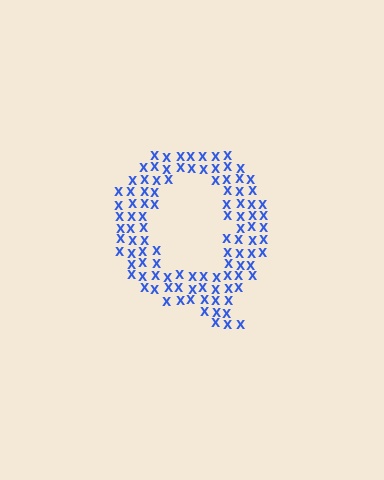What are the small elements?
The small elements are letter X's.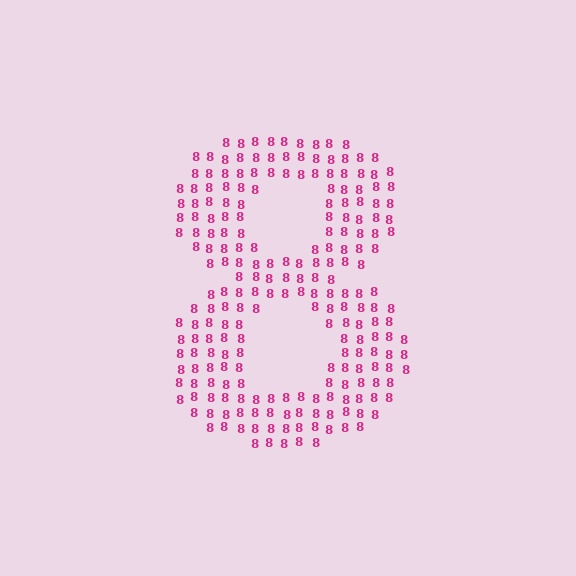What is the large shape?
The large shape is the digit 8.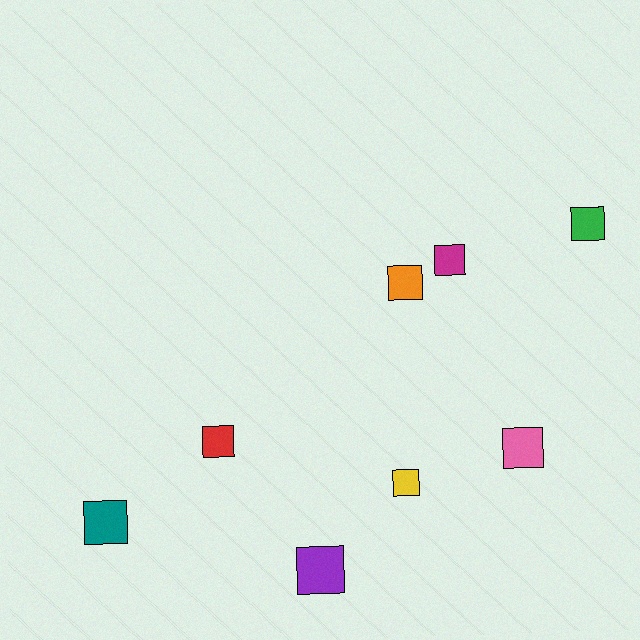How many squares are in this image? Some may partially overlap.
There are 8 squares.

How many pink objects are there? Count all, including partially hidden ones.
There is 1 pink object.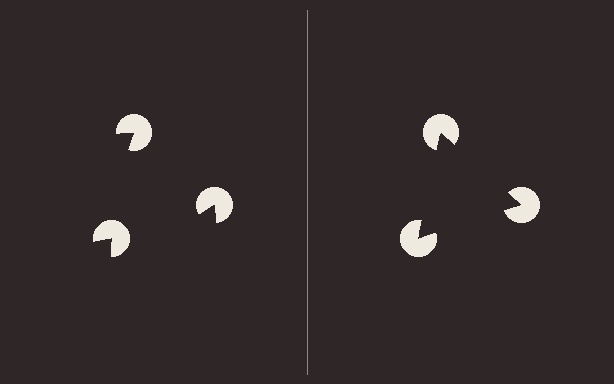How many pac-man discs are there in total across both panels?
6 — 3 on each side.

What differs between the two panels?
The pac-man discs are positioned identically on both sides; only the wedge orientations differ. On the right they align to a triangle; on the left they are misaligned.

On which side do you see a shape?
An illusory triangle appears on the right side. On the left side the wedge cuts are rotated, so no coherent shape forms.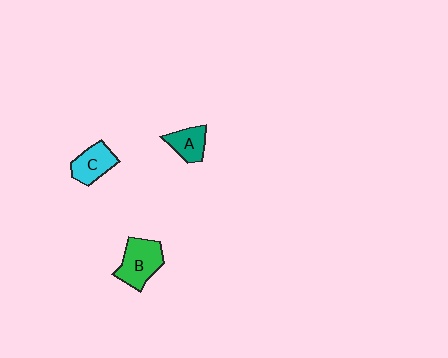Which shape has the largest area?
Shape B (green).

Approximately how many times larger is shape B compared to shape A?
Approximately 1.6 times.